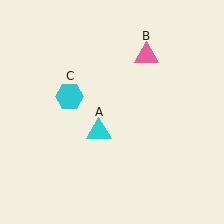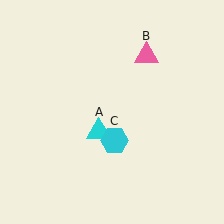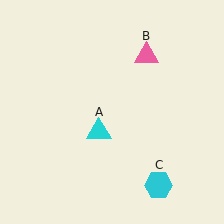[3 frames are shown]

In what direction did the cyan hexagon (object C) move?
The cyan hexagon (object C) moved down and to the right.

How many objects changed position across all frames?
1 object changed position: cyan hexagon (object C).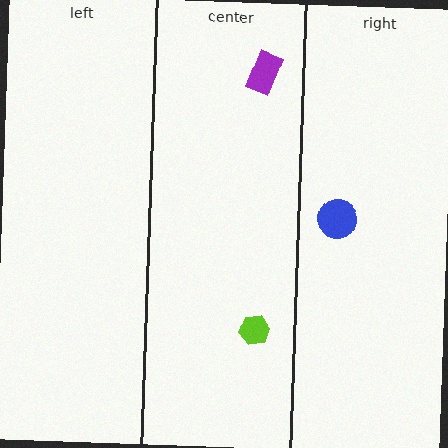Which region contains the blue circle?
The right region.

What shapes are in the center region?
The purple rectangle, the lime hexagon.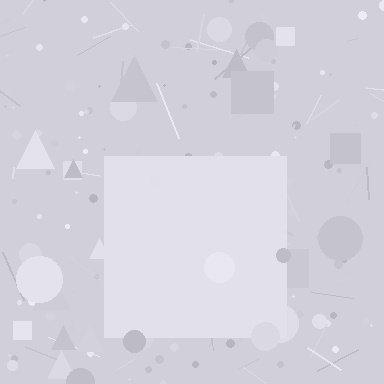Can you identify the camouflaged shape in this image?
The camouflaged shape is a square.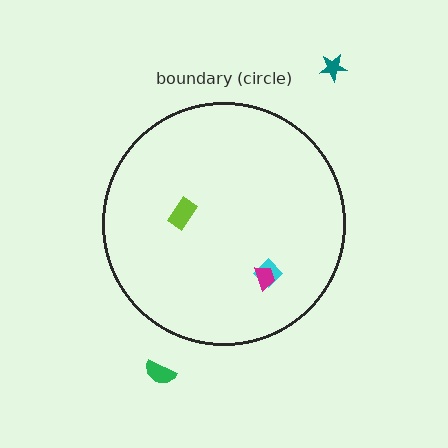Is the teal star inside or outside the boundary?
Outside.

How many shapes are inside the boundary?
3 inside, 2 outside.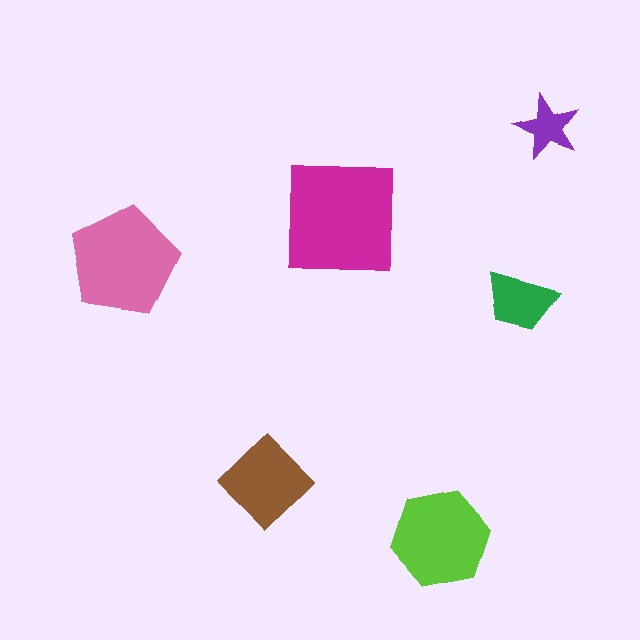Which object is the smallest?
The purple star.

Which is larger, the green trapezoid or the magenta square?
The magenta square.